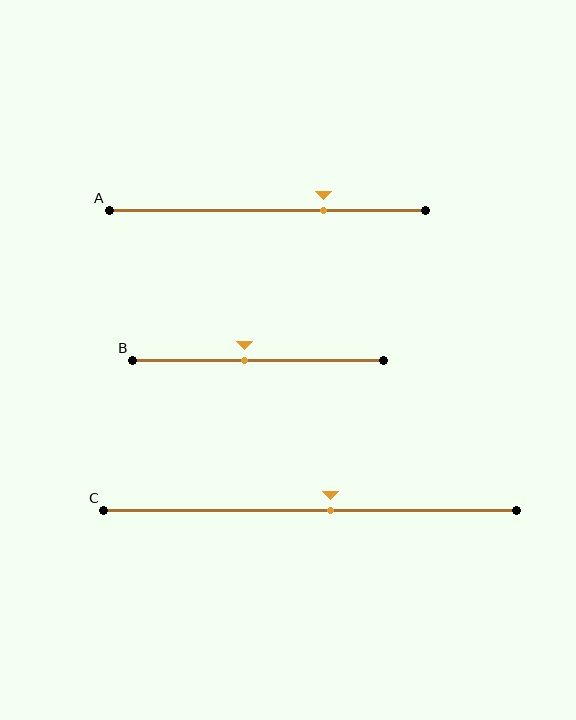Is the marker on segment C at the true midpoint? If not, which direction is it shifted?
No, the marker on segment C is shifted to the right by about 5% of the segment length.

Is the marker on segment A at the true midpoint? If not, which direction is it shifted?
No, the marker on segment A is shifted to the right by about 18% of the segment length.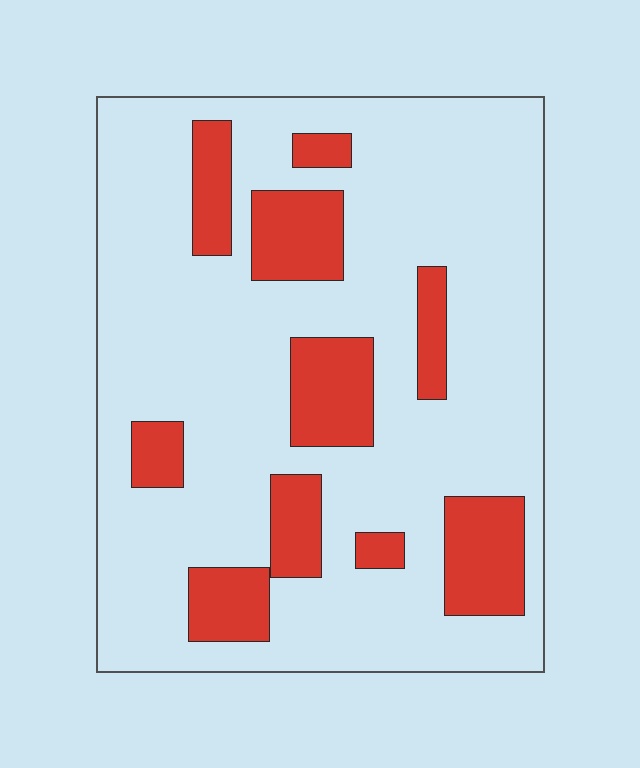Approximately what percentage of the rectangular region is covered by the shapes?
Approximately 20%.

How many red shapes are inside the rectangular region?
10.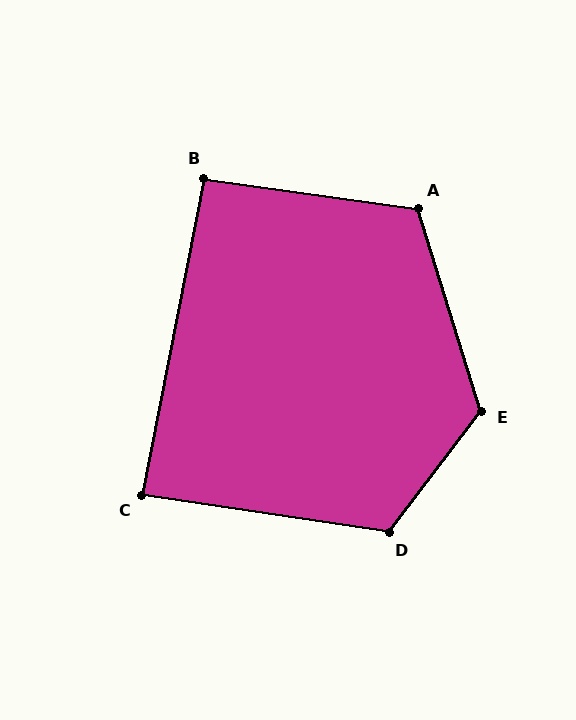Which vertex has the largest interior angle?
E, at approximately 126 degrees.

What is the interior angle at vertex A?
Approximately 115 degrees (obtuse).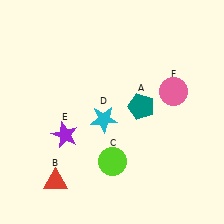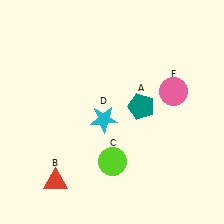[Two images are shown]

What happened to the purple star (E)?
The purple star (E) was removed in Image 2. It was in the bottom-left area of Image 1.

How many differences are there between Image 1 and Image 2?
There is 1 difference between the two images.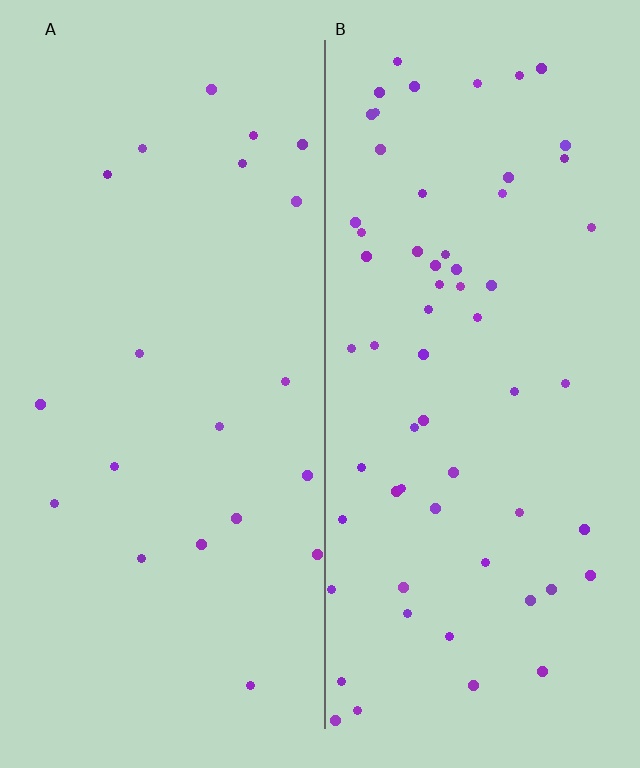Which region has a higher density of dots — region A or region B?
B (the right).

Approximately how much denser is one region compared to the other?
Approximately 3.0× — region B over region A.